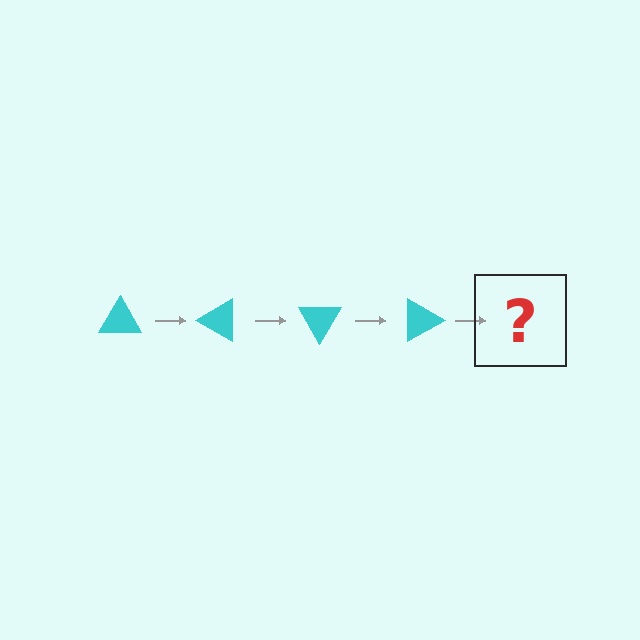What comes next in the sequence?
The next element should be a cyan triangle rotated 120 degrees.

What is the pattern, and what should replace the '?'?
The pattern is that the triangle rotates 30 degrees each step. The '?' should be a cyan triangle rotated 120 degrees.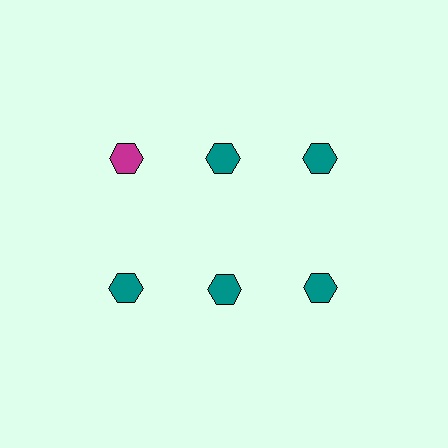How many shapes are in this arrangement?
There are 6 shapes arranged in a grid pattern.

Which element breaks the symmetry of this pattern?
The magenta hexagon in the top row, leftmost column breaks the symmetry. All other shapes are teal hexagons.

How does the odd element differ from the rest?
It has a different color: magenta instead of teal.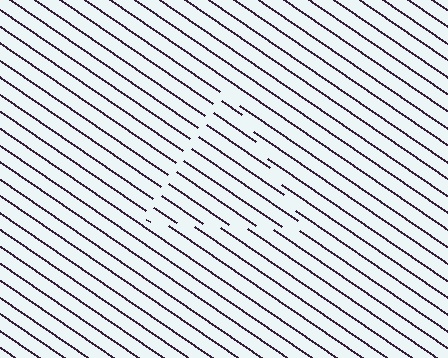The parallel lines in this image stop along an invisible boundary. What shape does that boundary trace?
An illusory triangle. The interior of the shape contains the same grating, shifted by half a period — the contour is defined by the phase discontinuity where line-ends from the inner and outer gratings abut.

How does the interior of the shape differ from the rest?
The interior of the shape contains the same grating, shifted by half a period — the contour is defined by the phase discontinuity where line-ends from the inner and outer gratings abut.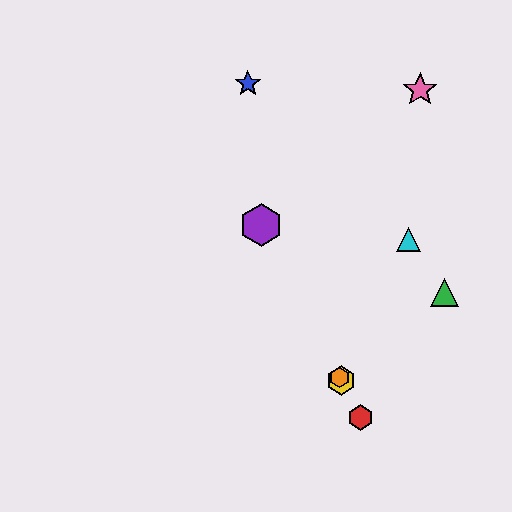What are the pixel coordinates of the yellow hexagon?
The yellow hexagon is at (341, 380).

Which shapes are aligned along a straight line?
The red hexagon, the yellow hexagon, the purple hexagon, the orange hexagon are aligned along a straight line.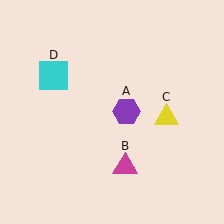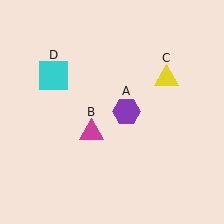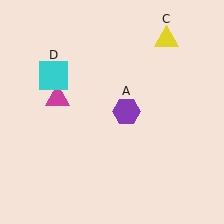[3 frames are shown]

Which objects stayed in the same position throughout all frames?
Purple hexagon (object A) and cyan square (object D) remained stationary.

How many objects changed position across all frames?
2 objects changed position: magenta triangle (object B), yellow triangle (object C).